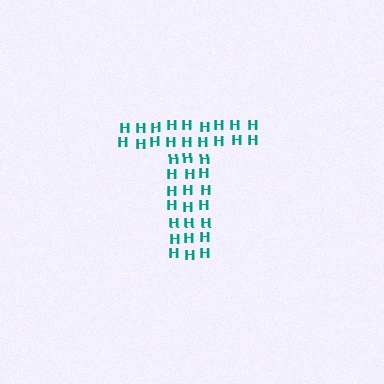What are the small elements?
The small elements are letter H's.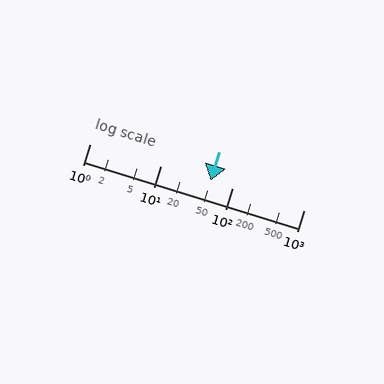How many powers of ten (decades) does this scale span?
The scale spans 3 decades, from 1 to 1000.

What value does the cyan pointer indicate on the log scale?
The pointer indicates approximately 49.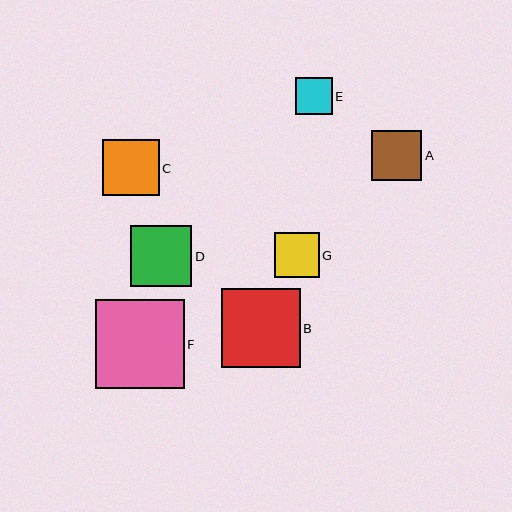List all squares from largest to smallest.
From largest to smallest: F, B, D, C, A, G, E.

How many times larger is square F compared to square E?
Square F is approximately 2.4 times the size of square E.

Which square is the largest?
Square F is the largest with a size of approximately 89 pixels.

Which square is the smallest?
Square E is the smallest with a size of approximately 37 pixels.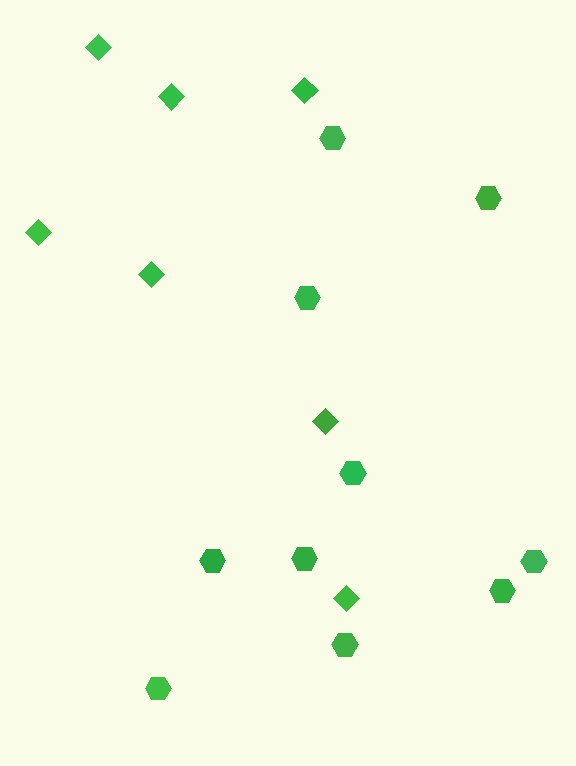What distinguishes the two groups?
There are 2 groups: one group of hexagons (10) and one group of diamonds (7).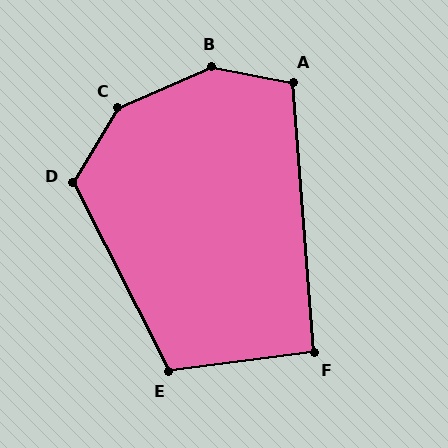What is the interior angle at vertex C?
Approximately 145 degrees (obtuse).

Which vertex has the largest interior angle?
B, at approximately 146 degrees.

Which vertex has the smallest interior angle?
F, at approximately 93 degrees.